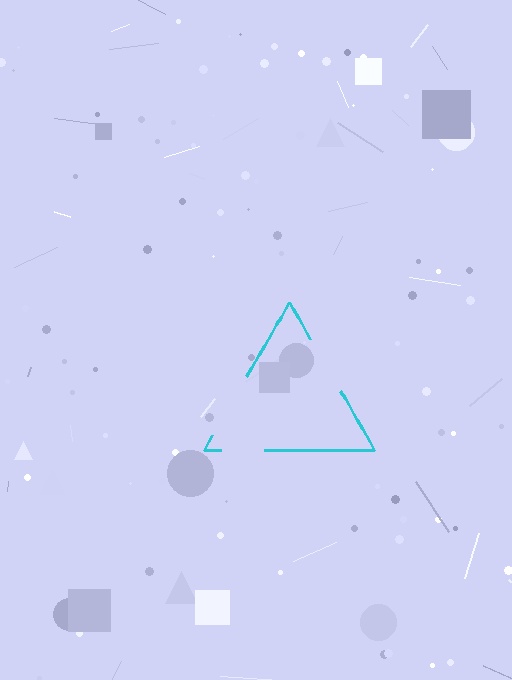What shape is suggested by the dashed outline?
The dashed outline suggests a triangle.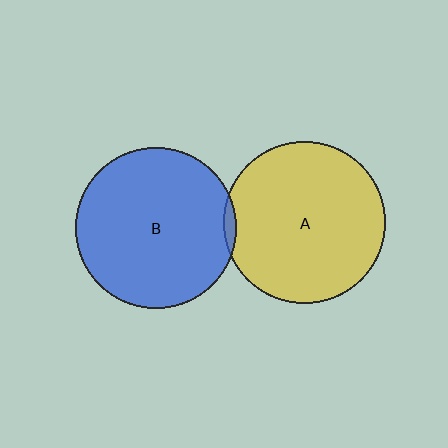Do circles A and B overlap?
Yes.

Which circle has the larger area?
Circle A (yellow).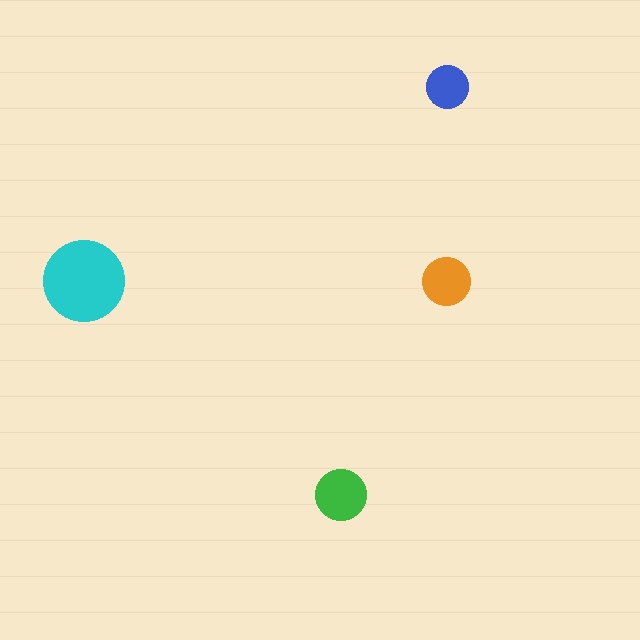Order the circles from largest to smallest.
the cyan one, the green one, the orange one, the blue one.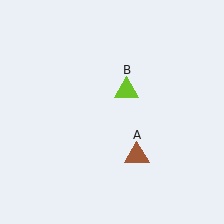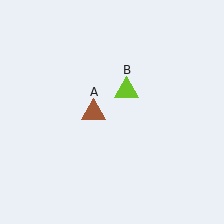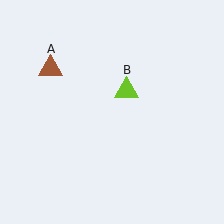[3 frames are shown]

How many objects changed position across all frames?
1 object changed position: brown triangle (object A).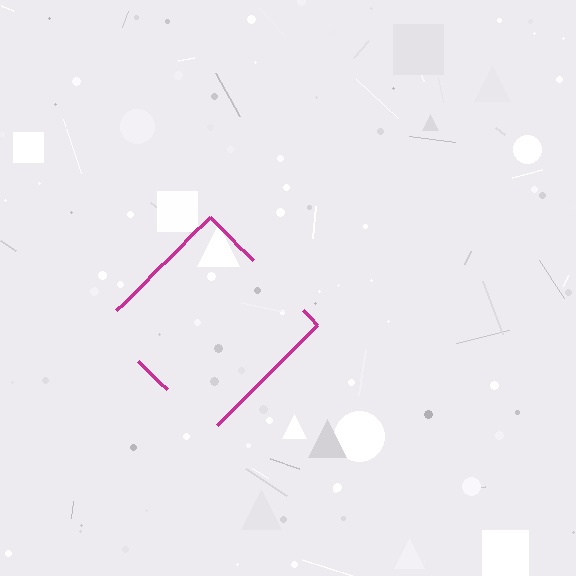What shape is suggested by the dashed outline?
The dashed outline suggests a diamond.